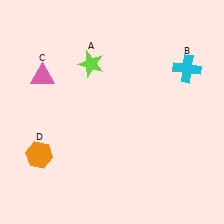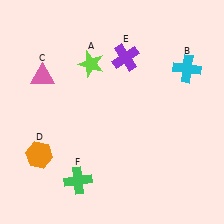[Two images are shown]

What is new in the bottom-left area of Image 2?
A green cross (F) was added in the bottom-left area of Image 2.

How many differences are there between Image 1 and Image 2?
There are 2 differences between the two images.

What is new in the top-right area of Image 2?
A purple cross (E) was added in the top-right area of Image 2.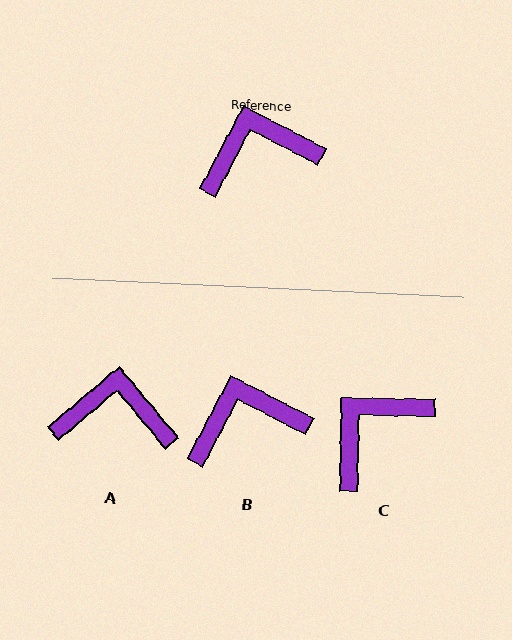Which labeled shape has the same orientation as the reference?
B.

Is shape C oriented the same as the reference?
No, it is off by about 27 degrees.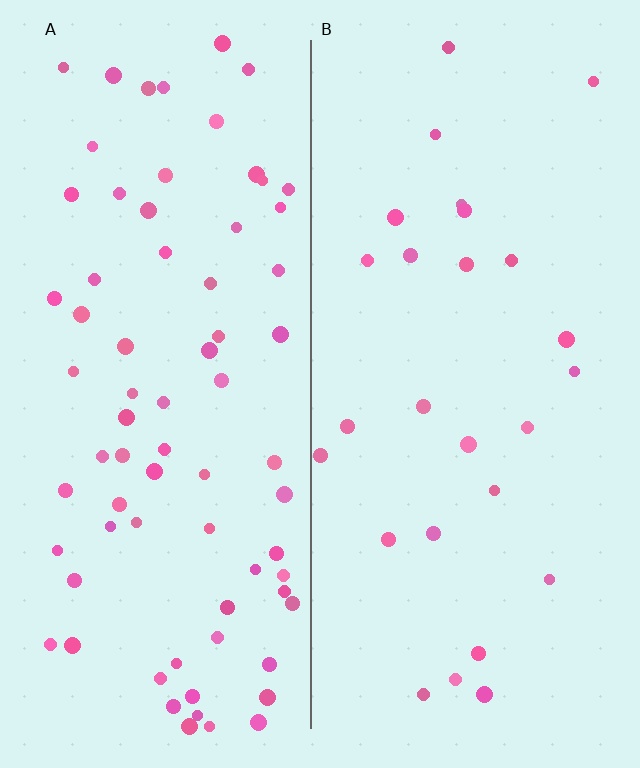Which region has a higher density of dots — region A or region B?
A (the left).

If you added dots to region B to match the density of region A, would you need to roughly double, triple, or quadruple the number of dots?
Approximately triple.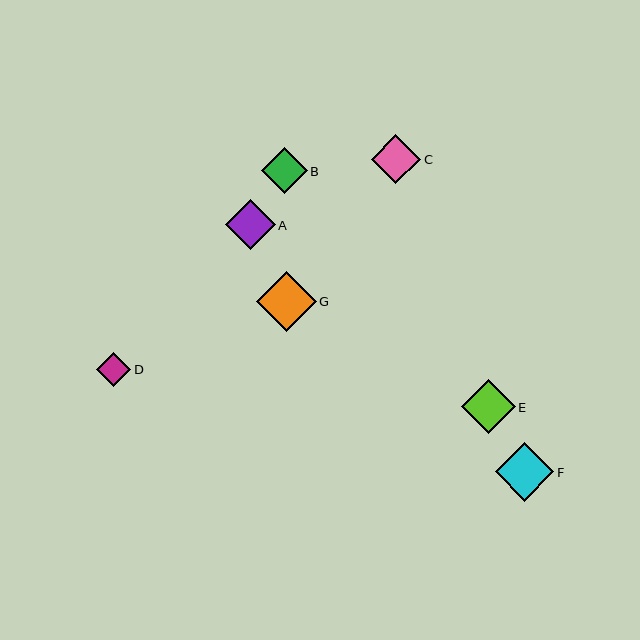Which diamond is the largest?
Diamond G is the largest with a size of approximately 60 pixels.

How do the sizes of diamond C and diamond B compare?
Diamond C and diamond B are approximately the same size.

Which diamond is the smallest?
Diamond D is the smallest with a size of approximately 34 pixels.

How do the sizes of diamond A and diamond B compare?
Diamond A and diamond B are approximately the same size.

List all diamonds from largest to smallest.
From largest to smallest: G, F, E, A, C, B, D.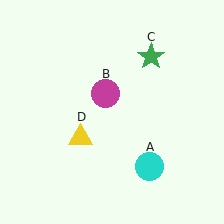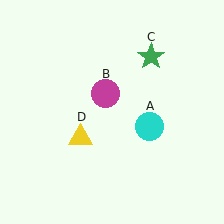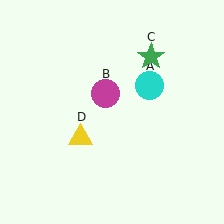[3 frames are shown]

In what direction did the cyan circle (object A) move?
The cyan circle (object A) moved up.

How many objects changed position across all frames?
1 object changed position: cyan circle (object A).